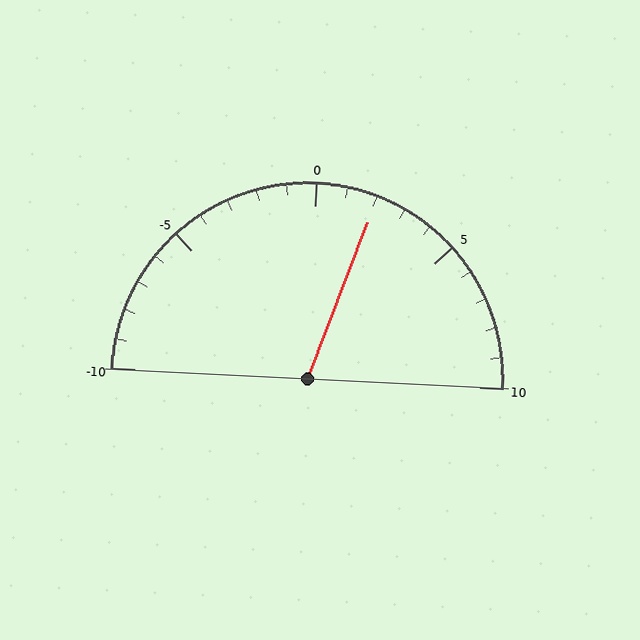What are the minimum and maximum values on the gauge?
The gauge ranges from -10 to 10.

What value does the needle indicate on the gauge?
The needle indicates approximately 2.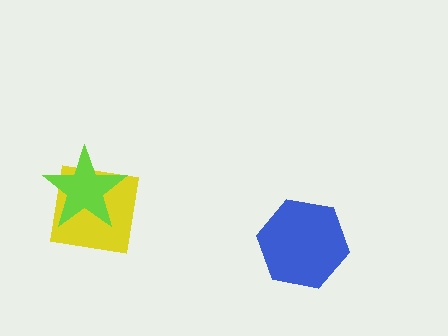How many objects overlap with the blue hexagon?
0 objects overlap with the blue hexagon.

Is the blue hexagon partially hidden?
No, no other shape covers it.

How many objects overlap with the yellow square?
1 object overlaps with the yellow square.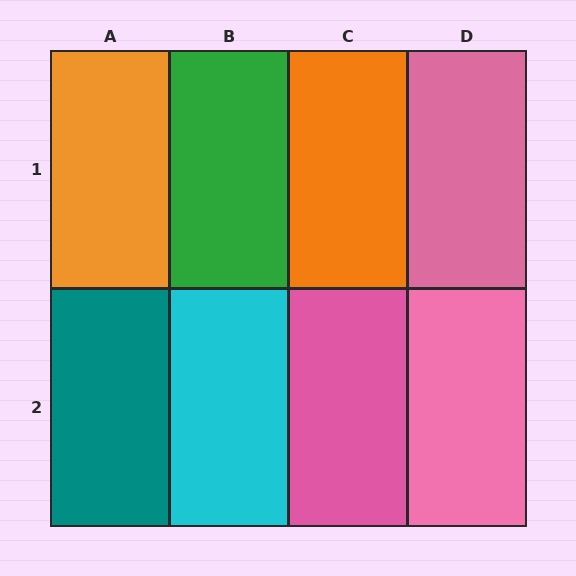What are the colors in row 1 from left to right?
Orange, green, orange, pink.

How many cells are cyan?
1 cell is cyan.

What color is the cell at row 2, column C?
Pink.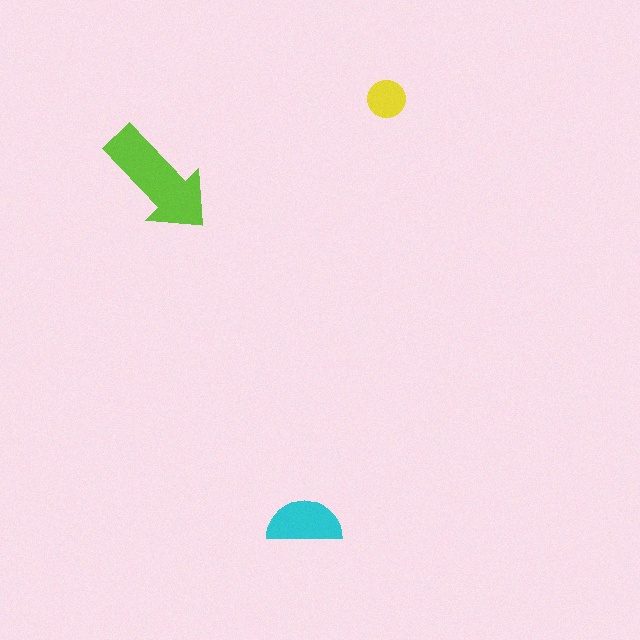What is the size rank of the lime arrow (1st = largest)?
1st.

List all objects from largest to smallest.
The lime arrow, the cyan semicircle, the yellow circle.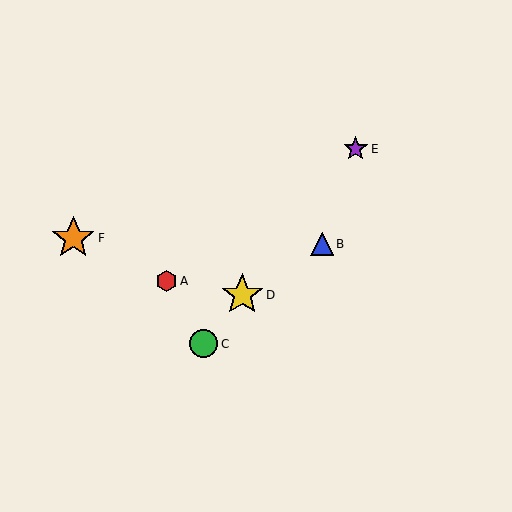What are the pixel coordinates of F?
Object F is at (73, 238).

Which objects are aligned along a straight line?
Objects C, D, E are aligned along a straight line.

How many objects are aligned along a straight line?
3 objects (C, D, E) are aligned along a straight line.